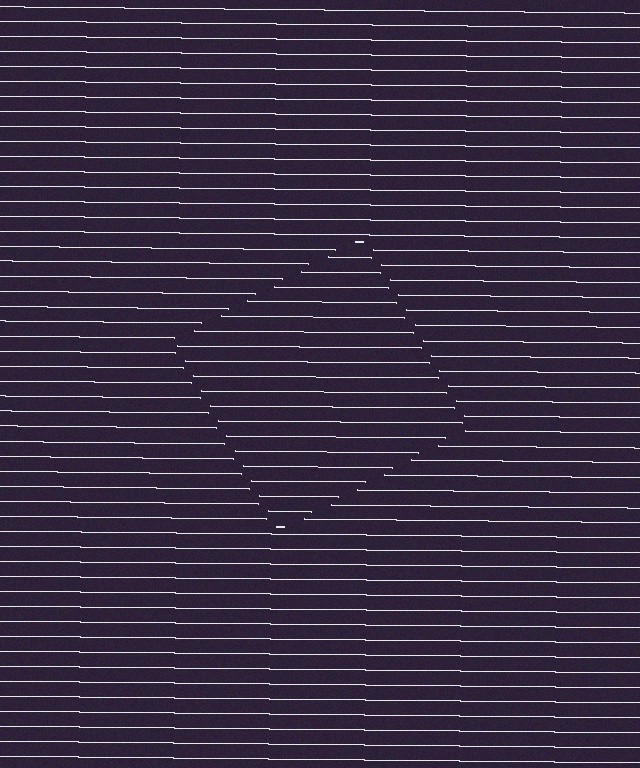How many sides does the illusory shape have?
4 sides — the line-ends trace a square.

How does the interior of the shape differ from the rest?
The interior of the shape contains the same grating, shifted by half a period — the contour is defined by the phase discontinuity where line-ends from the inner and outer gratings abut.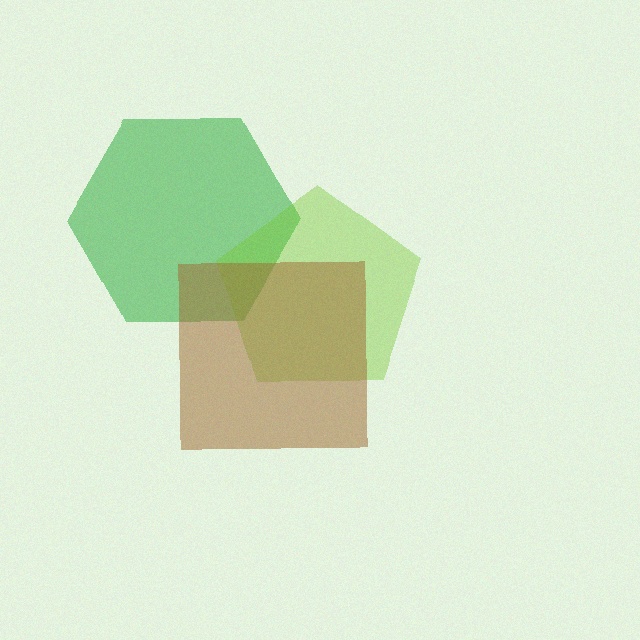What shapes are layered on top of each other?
The layered shapes are: a green hexagon, a lime pentagon, a brown square.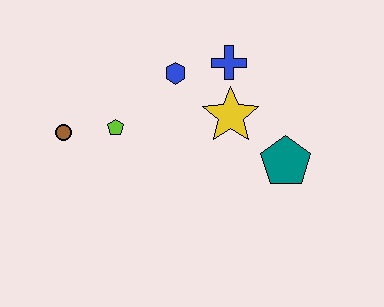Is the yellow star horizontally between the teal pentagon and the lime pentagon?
Yes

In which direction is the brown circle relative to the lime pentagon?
The brown circle is to the left of the lime pentagon.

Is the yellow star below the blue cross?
Yes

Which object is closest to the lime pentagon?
The brown circle is closest to the lime pentagon.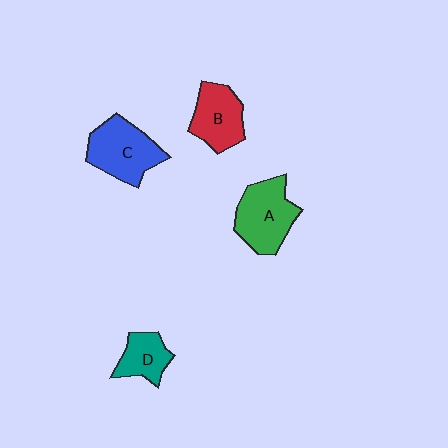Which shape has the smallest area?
Shape D (teal).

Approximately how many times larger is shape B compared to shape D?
Approximately 1.4 times.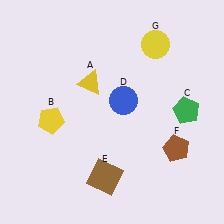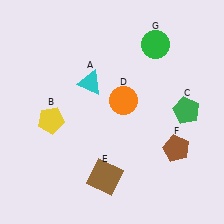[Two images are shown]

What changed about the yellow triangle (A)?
In Image 1, A is yellow. In Image 2, it changed to cyan.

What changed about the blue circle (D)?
In Image 1, D is blue. In Image 2, it changed to orange.